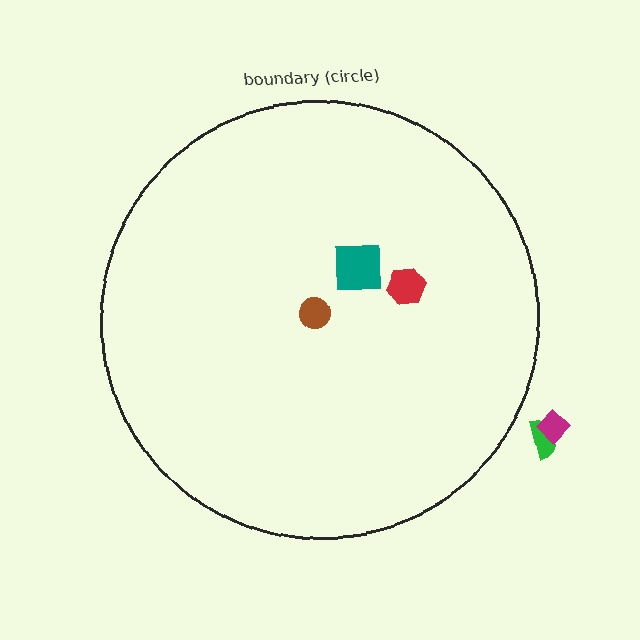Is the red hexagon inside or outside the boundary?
Inside.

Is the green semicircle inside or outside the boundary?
Outside.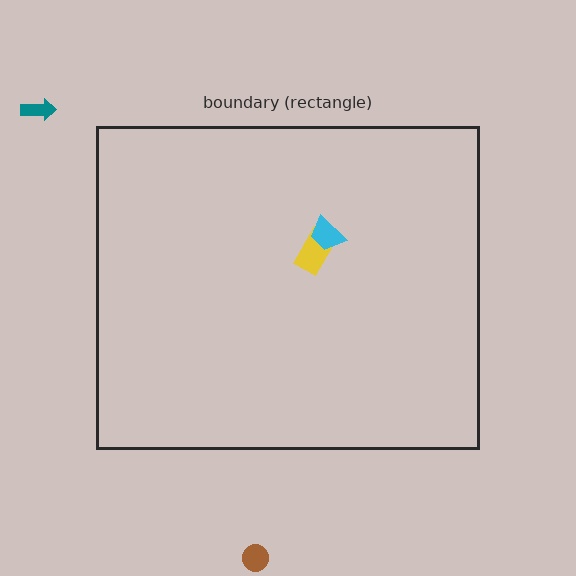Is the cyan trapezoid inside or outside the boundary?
Inside.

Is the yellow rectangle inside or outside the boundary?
Inside.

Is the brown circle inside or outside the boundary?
Outside.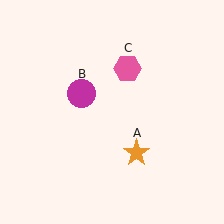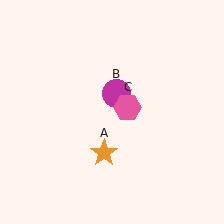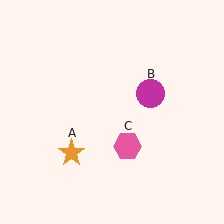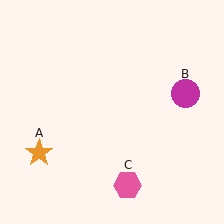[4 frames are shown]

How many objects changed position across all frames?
3 objects changed position: orange star (object A), magenta circle (object B), pink hexagon (object C).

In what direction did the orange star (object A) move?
The orange star (object A) moved left.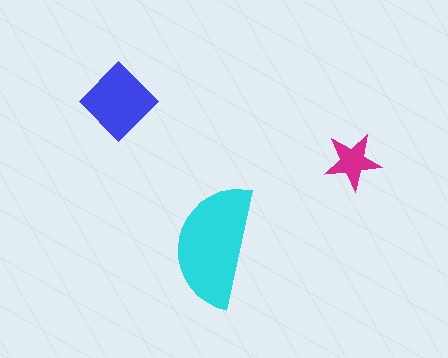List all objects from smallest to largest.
The magenta star, the blue diamond, the cyan semicircle.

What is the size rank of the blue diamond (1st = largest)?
2nd.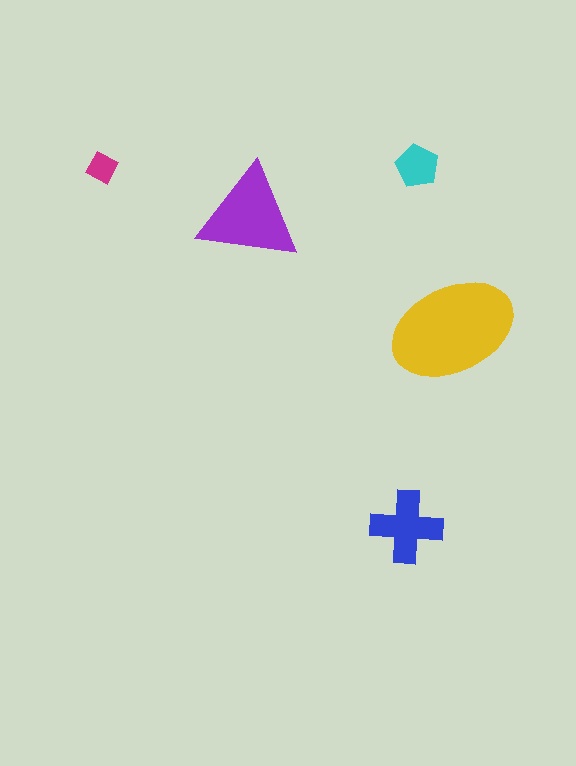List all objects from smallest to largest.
The magenta diamond, the cyan pentagon, the blue cross, the purple triangle, the yellow ellipse.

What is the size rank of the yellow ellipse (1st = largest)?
1st.